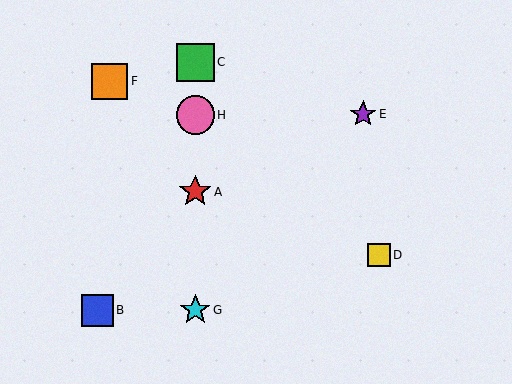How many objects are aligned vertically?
4 objects (A, C, G, H) are aligned vertically.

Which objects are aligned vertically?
Objects A, C, G, H are aligned vertically.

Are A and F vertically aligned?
No, A is at x≈195 and F is at x≈109.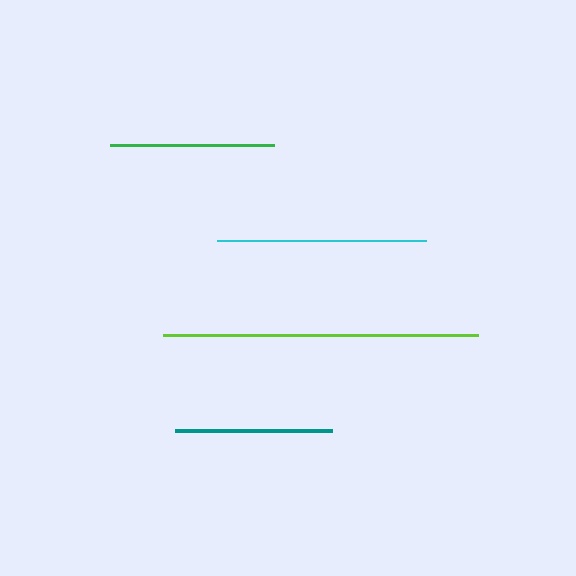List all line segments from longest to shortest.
From longest to shortest: lime, cyan, green, teal.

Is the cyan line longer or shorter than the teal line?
The cyan line is longer than the teal line.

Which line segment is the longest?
The lime line is the longest at approximately 315 pixels.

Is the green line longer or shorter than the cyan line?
The cyan line is longer than the green line.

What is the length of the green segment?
The green segment is approximately 164 pixels long.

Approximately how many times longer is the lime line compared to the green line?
The lime line is approximately 1.9 times the length of the green line.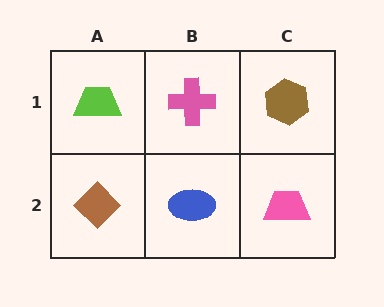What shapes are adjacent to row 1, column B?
A blue ellipse (row 2, column B), a lime trapezoid (row 1, column A), a brown hexagon (row 1, column C).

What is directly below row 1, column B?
A blue ellipse.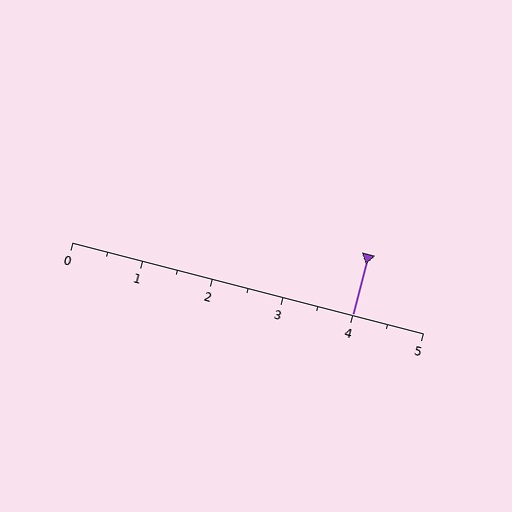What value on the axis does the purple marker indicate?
The marker indicates approximately 4.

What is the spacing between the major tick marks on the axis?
The major ticks are spaced 1 apart.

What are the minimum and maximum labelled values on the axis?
The axis runs from 0 to 5.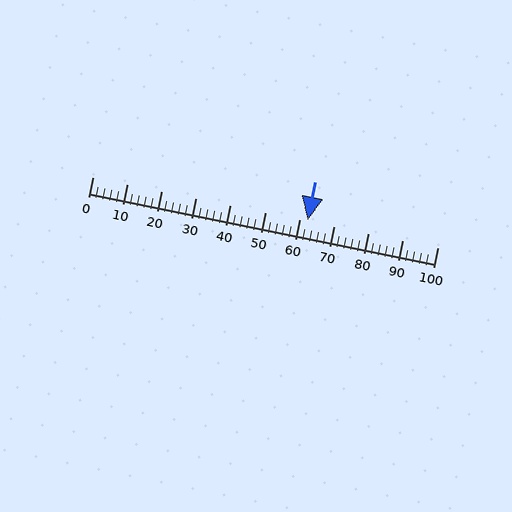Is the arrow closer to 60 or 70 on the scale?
The arrow is closer to 60.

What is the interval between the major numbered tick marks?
The major tick marks are spaced 10 units apart.